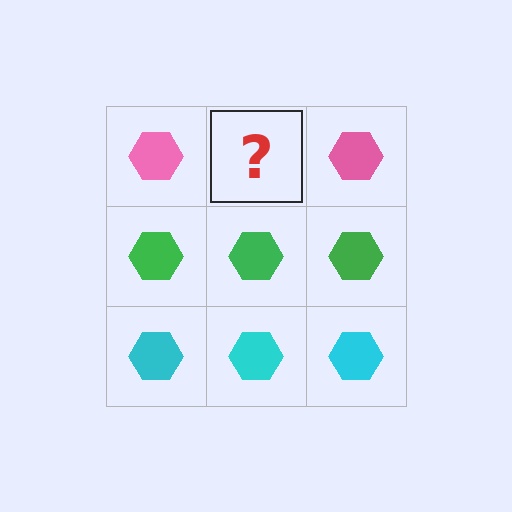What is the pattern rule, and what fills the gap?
The rule is that each row has a consistent color. The gap should be filled with a pink hexagon.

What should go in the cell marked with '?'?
The missing cell should contain a pink hexagon.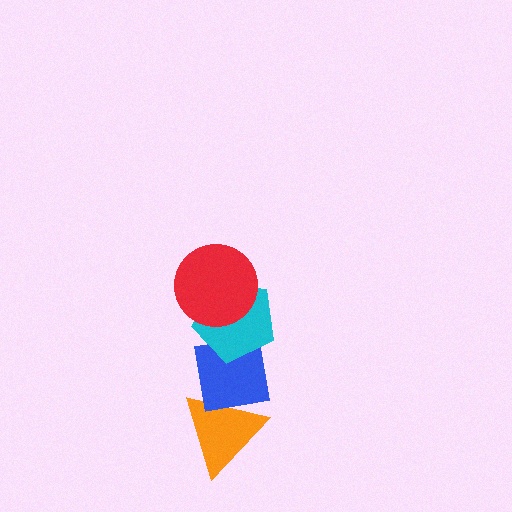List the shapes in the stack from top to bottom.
From top to bottom: the red circle, the cyan pentagon, the blue square, the orange triangle.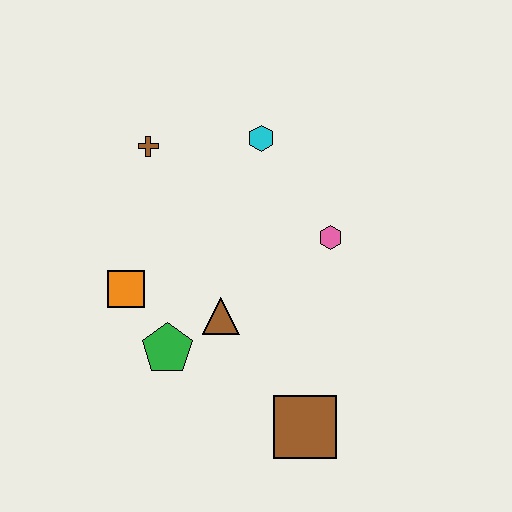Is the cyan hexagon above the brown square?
Yes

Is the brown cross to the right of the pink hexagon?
No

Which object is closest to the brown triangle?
The green pentagon is closest to the brown triangle.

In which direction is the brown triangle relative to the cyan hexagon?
The brown triangle is below the cyan hexagon.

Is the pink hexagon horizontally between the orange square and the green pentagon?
No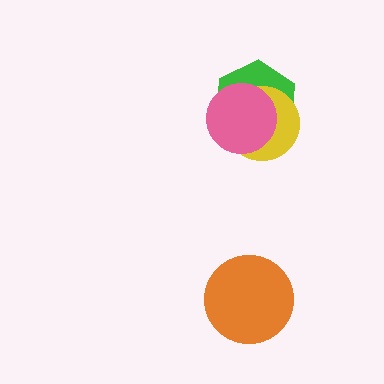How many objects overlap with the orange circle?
0 objects overlap with the orange circle.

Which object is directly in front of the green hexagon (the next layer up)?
The yellow circle is directly in front of the green hexagon.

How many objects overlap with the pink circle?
2 objects overlap with the pink circle.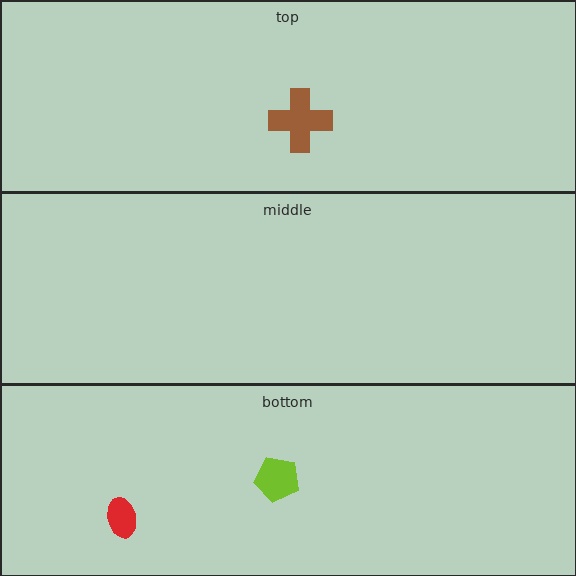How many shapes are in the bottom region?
2.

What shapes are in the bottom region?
The red ellipse, the lime pentagon.